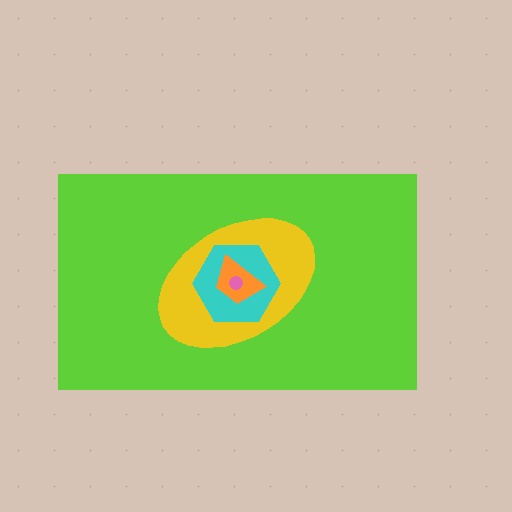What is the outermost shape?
The lime rectangle.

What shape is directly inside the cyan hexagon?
The orange trapezoid.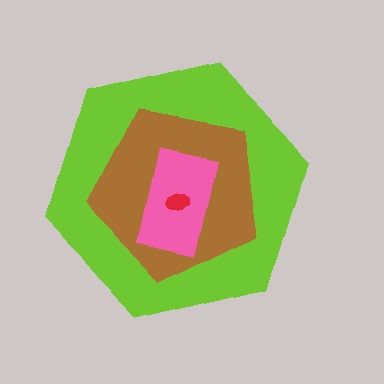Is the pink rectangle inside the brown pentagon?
Yes.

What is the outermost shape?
The lime hexagon.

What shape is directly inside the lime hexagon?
The brown pentagon.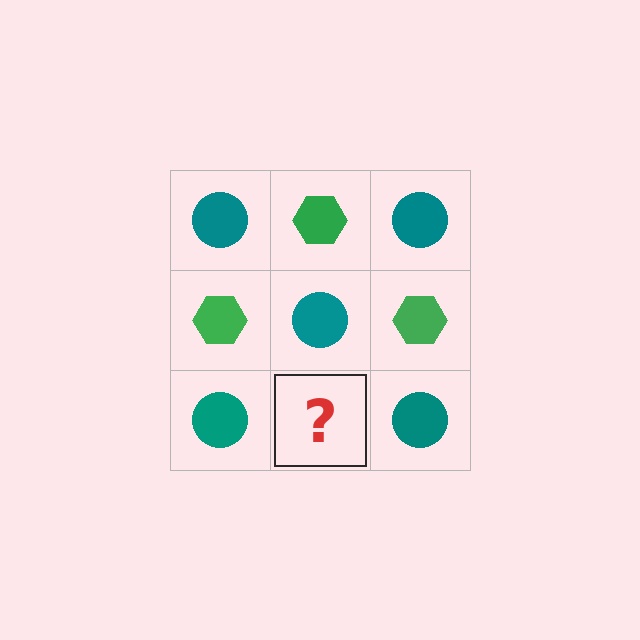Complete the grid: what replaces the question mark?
The question mark should be replaced with a green hexagon.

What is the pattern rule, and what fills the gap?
The rule is that it alternates teal circle and green hexagon in a checkerboard pattern. The gap should be filled with a green hexagon.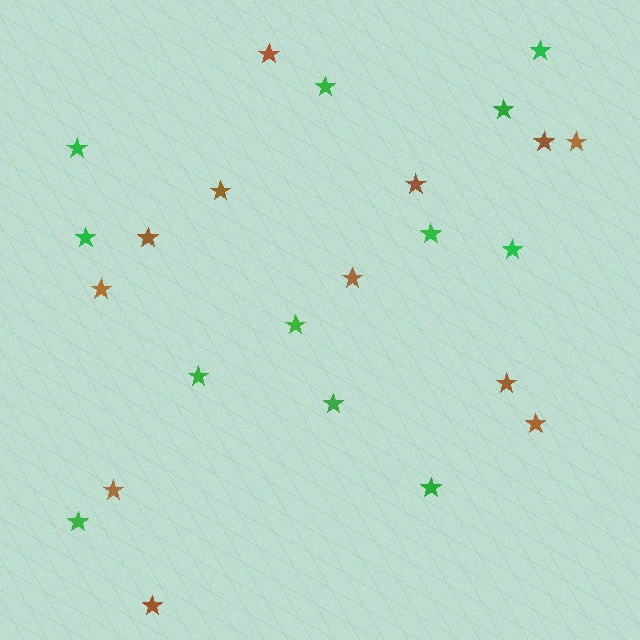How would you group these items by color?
There are 2 groups: one group of brown stars (12) and one group of green stars (12).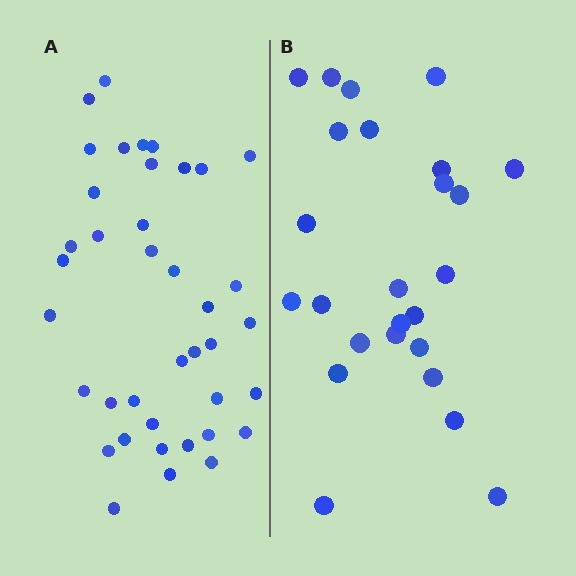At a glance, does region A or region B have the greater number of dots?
Region A (the left region) has more dots.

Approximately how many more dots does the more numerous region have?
Region A has approximately 15 more dots than region B.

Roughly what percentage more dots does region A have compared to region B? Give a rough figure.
About 55% more.